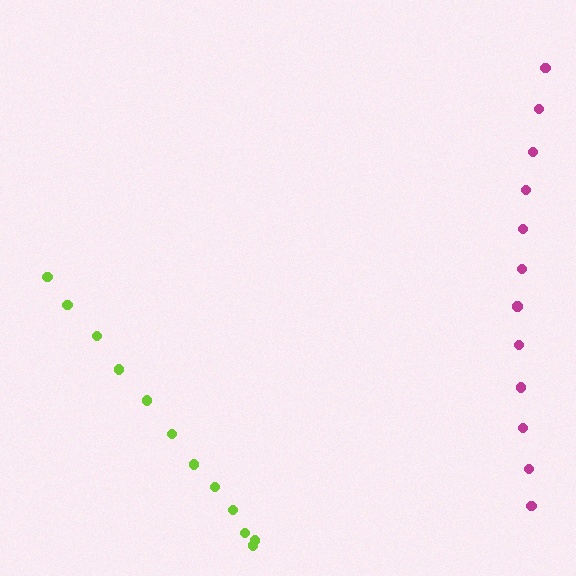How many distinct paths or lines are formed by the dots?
There are 2 distinct paths.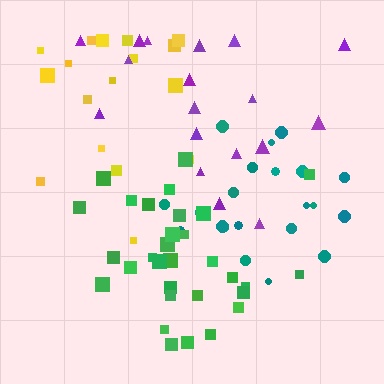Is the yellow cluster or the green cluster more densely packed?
Green.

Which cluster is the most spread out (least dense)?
Purple.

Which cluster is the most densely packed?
Green.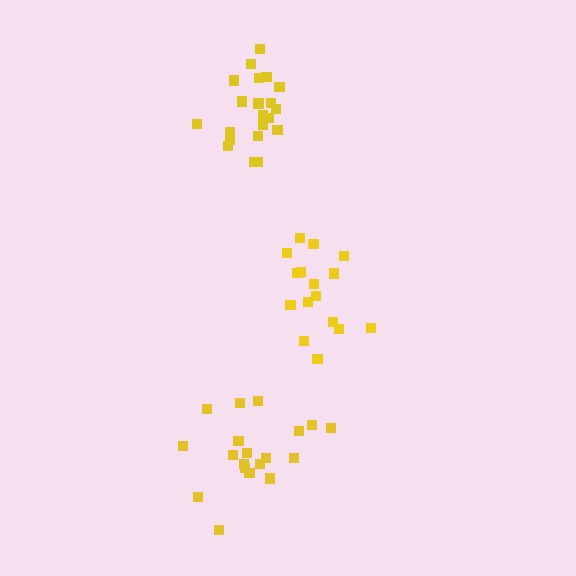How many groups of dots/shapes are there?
There are 3 groups.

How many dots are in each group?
Group 1: 19 dots, Group 2: 16 dots, Group 3: 21 dots (56 total).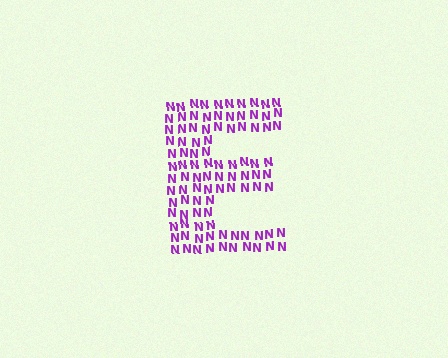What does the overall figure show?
The overall figure shows the letter E.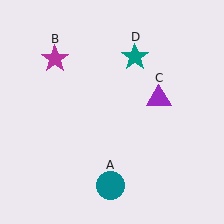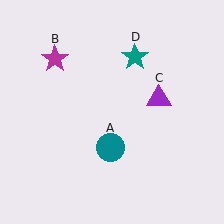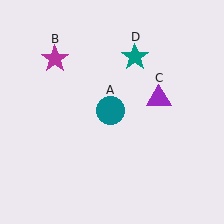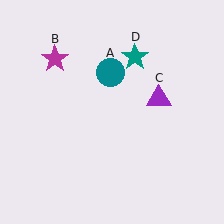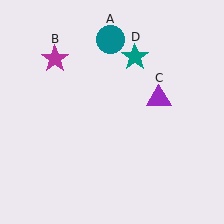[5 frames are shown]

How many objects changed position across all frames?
1 object changed position: teal circle (object A).